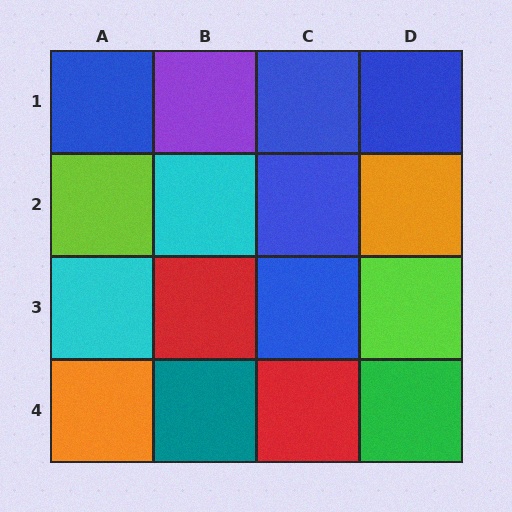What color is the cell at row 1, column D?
Blue.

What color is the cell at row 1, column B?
Purple.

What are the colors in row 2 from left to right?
Lime, cyan, blue, orange.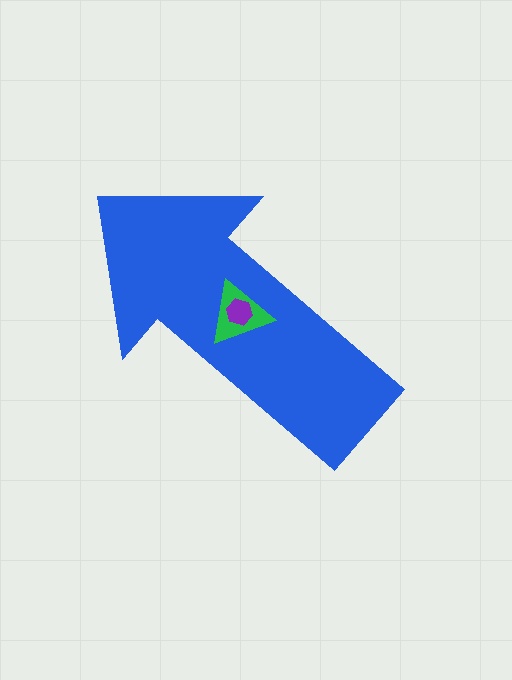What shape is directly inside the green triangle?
The purple hexagon.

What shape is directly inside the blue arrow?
The green triangle.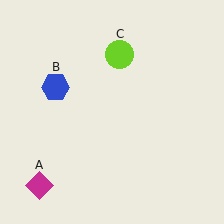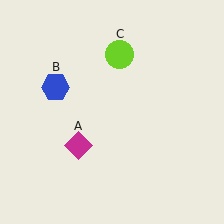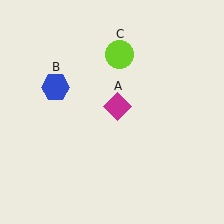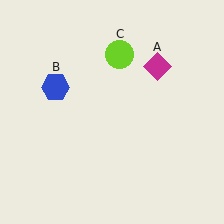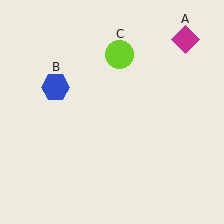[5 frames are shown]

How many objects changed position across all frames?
1 object changed position: magenta diamond (object A).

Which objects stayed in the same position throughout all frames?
Blue hexagon (object B) and lime circle (object C) remained stationary.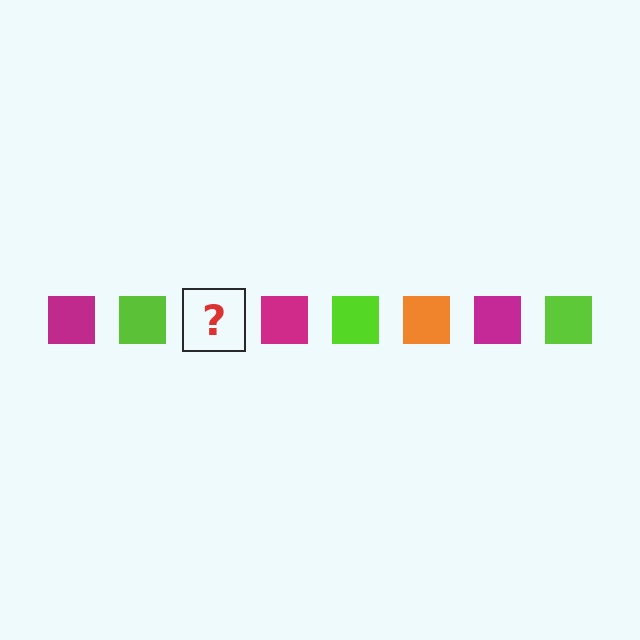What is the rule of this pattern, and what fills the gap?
The rule is that the pattern cycles through magenta, lime, orange squares. The gap should be filled with an orange square.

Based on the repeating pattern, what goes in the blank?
The blank should be an orange square.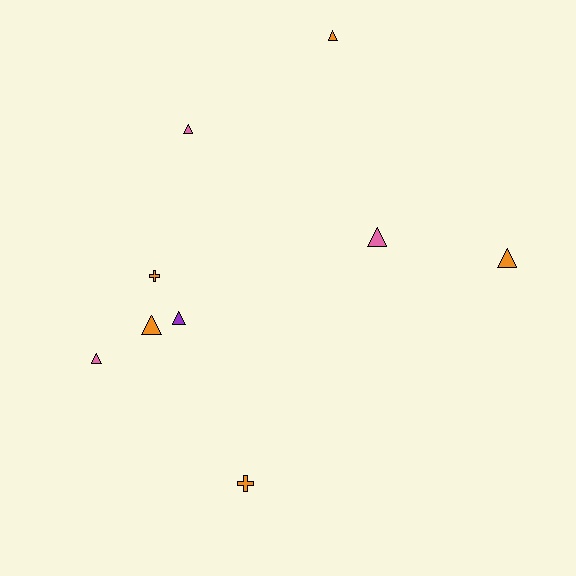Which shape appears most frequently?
Triangle, with 7 objects.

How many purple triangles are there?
There is 1 purple triangle.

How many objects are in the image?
There are 9 objects.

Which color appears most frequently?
Orange, with 5 objects.